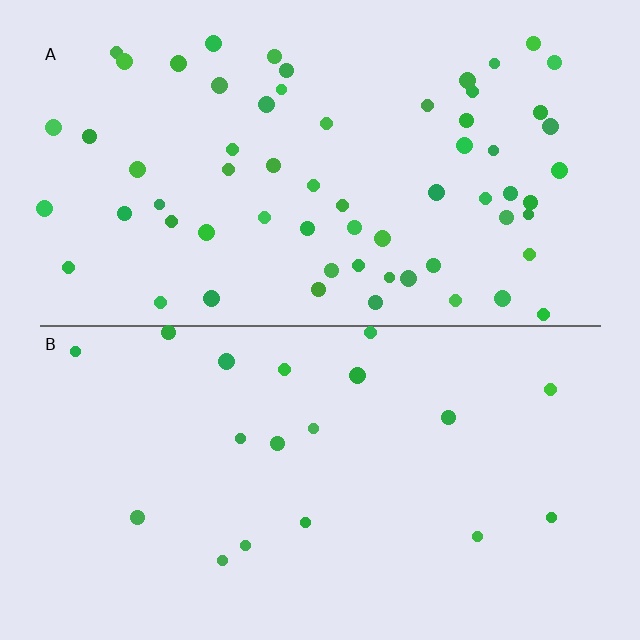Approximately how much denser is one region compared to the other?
Approximately 3.3× — region A over region B.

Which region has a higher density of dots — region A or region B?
A (the top).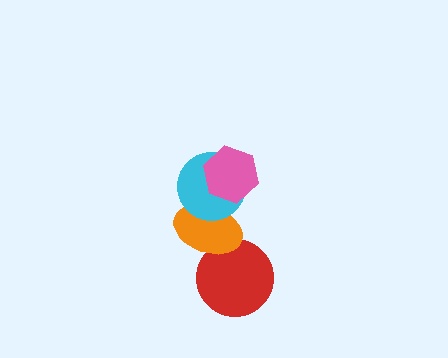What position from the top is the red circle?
The red circle is 4th from the top.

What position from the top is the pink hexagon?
The pink hexagon is 1st from the top.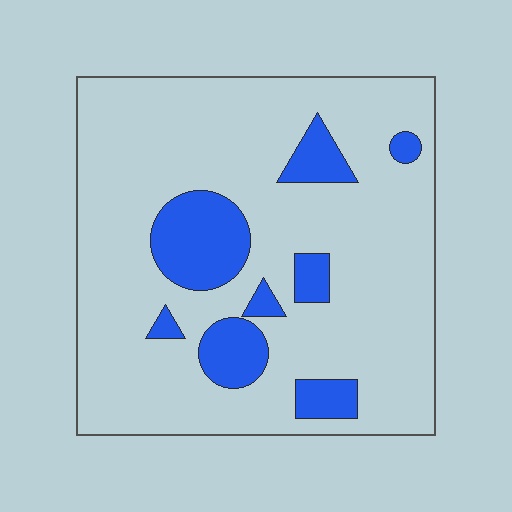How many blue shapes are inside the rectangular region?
8.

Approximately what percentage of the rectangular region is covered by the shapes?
Approximately 15%.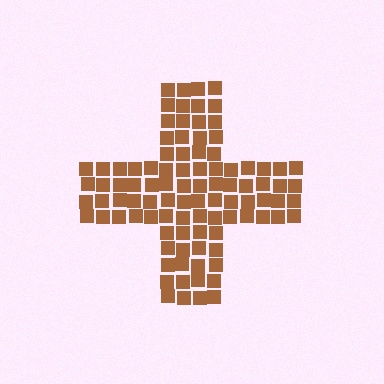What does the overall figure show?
The overall figure shows a cross.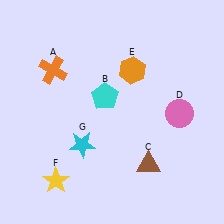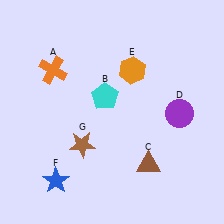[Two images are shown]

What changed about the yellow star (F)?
In Image 1, F is yellow. In Image 2, it changed to blue.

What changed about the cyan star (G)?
In Image 1, G is cyan. In Image 2, it changed to brown.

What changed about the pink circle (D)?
In Image 1, D is pink. In Image 2, it changed to purple.